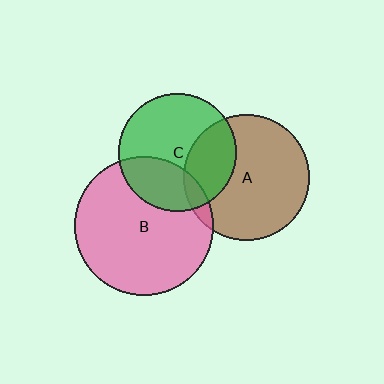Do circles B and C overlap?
Yes.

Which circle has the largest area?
Circle B (pink).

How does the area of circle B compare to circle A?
Approximately 1.2 times.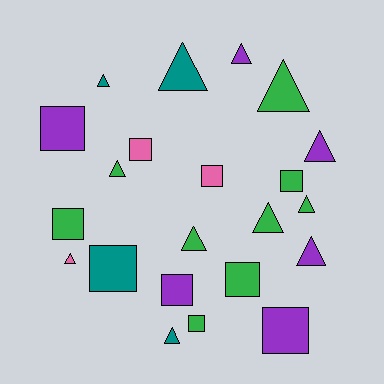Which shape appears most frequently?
Triangle, with 12 objects.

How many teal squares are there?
There is 1 teal square.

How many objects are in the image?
There are 22 objects.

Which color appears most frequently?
Green, with 9 objects.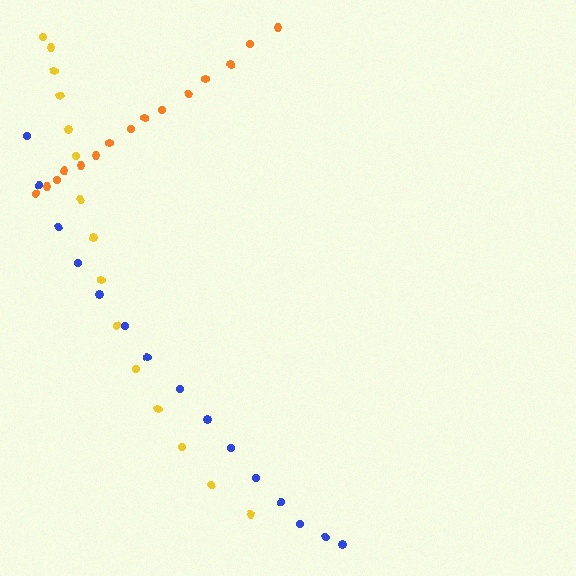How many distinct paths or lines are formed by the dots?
There are 3 distinct paths.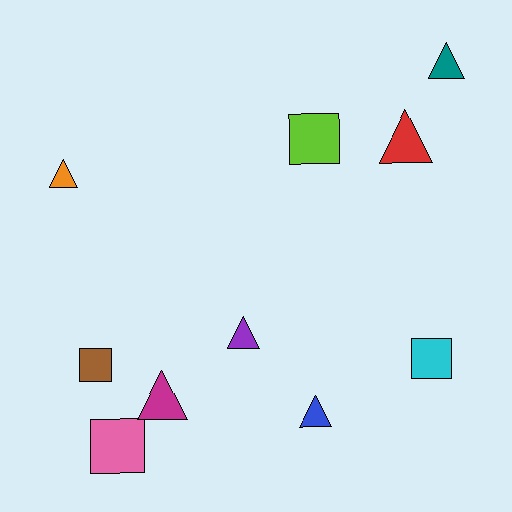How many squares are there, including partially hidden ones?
There are 4 squares.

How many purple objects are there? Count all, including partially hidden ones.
There is 1 purple object.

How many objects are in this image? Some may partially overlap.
There are 10 objects.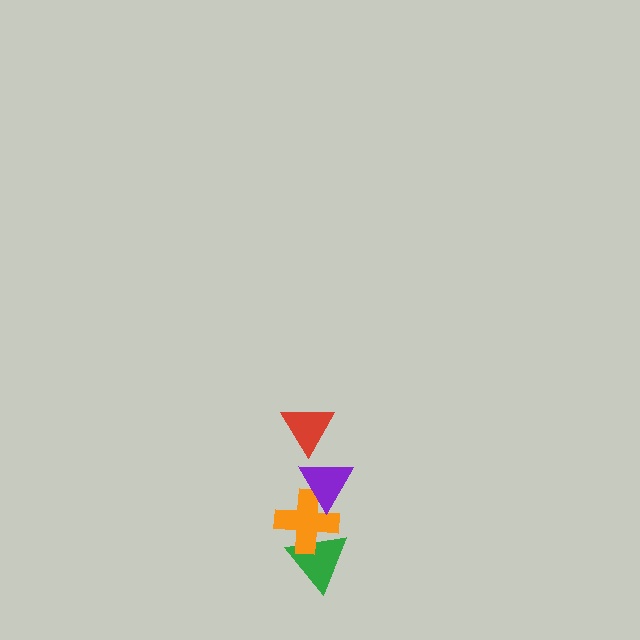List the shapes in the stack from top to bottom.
From top to bottom: the red triangle, the purple triangle, the orange cross, the green triangle.